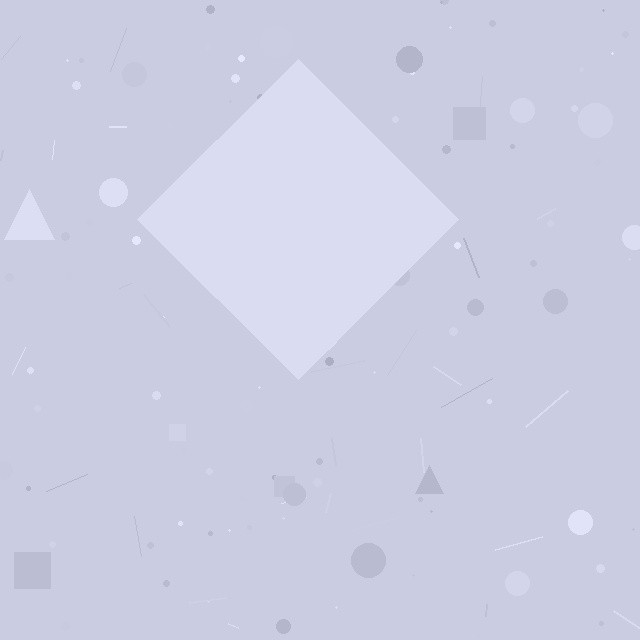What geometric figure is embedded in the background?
A diamond is embedded in the background.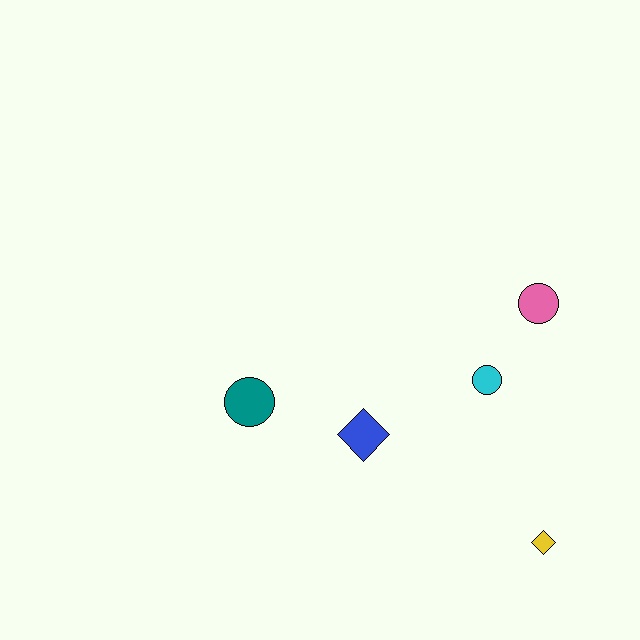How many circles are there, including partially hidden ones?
There are 3 circles.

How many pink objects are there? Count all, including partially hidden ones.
There is 1 pink object.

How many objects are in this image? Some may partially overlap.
There are 5 objects.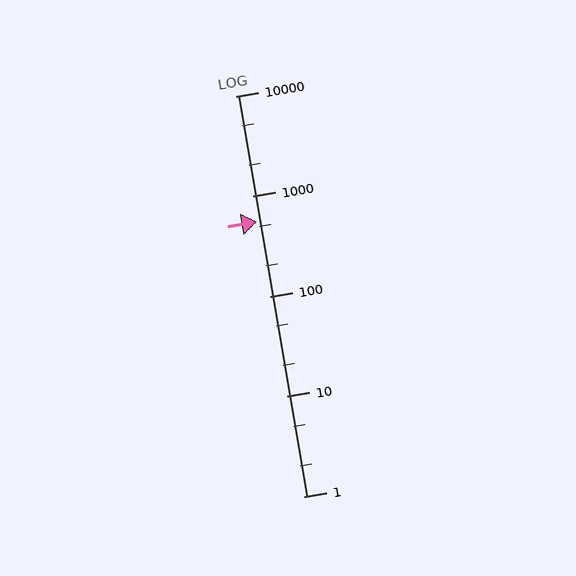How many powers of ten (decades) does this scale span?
The scale spans 4 decades, from 1 to 10000.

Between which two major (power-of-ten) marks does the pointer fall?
The pointer is between 100 and 1000.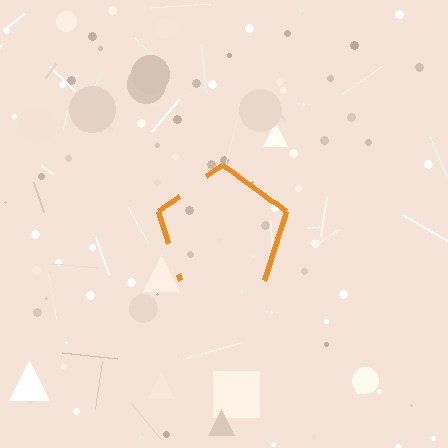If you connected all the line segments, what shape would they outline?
They would outline a pentagon.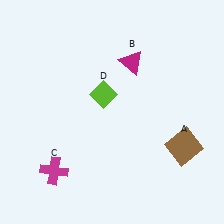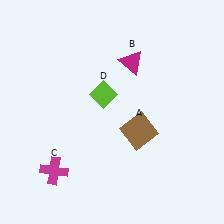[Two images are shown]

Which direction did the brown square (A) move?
The brown square (A) moved left.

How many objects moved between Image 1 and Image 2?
1 object moved between the two images.